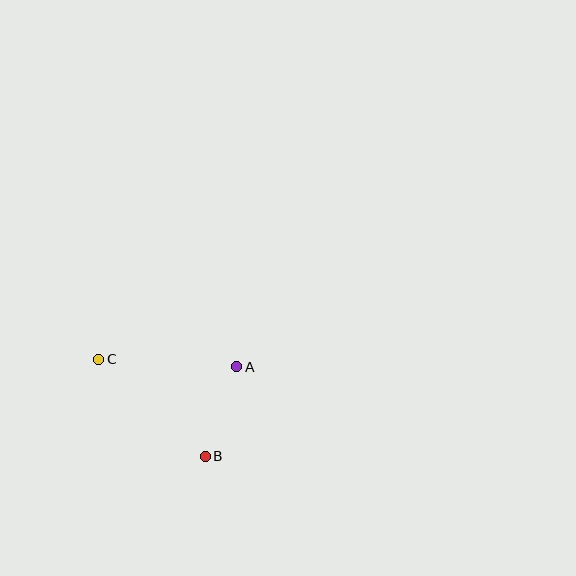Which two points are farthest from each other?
Points B and C are farthest from each other.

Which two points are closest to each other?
Points A and B are closest to each other.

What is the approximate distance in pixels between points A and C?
The distance between A and C is approximately 138 pixels.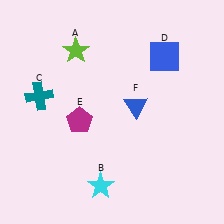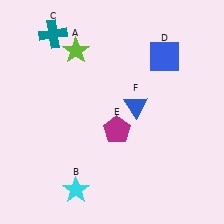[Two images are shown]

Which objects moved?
The objects that moved are: the cyan star (B), the teal cross (C), the magenta pentagon (E).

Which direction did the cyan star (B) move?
The cyan star (B) moved left.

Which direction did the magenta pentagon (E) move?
The magenta pentagon (E) moved right.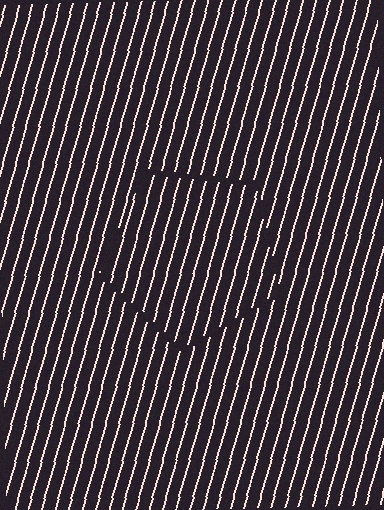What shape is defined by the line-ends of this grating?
An illusory pentagon. The interior of the shape contains the same grating, shifted by half a period — the contour is defined by the phase discontinuity where line-ends from the inner and outer gratings abut.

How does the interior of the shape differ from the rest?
The interior of the shape contains the same grating, shifted by half a period — the contour is defined by the phase discontinuity where line-ends from the inner and outer gratings abut.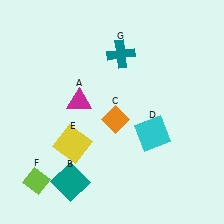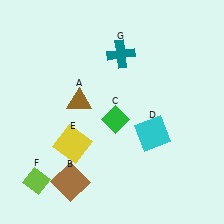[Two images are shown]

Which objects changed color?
A changed from magenta to brown. B changed from teal to brown. C changed from orange to green.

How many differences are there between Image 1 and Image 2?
There are 3 differences between the two images.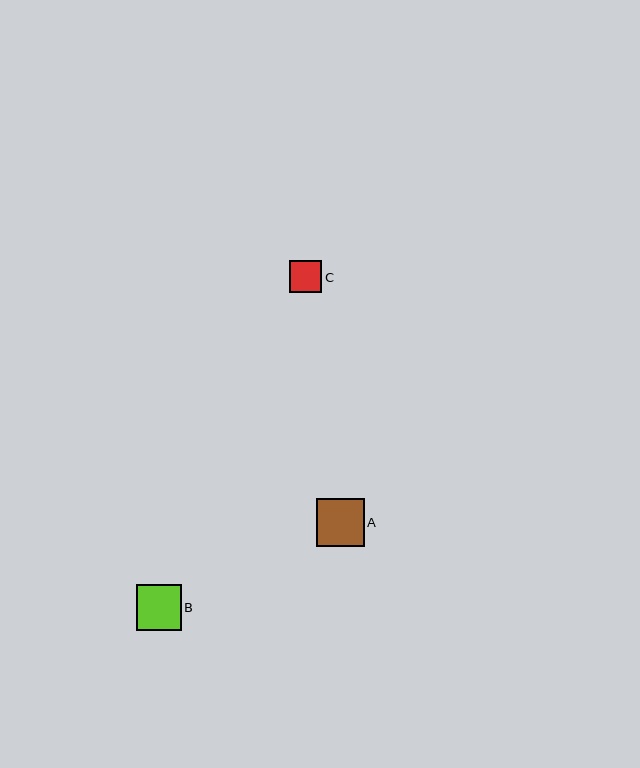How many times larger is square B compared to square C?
Square B is approximately 1.4 times the size of square C.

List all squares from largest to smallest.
From largest to smallest: A, B, C.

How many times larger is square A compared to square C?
Square A is approximately 1.5 times the size of square C.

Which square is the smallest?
Square C is the smallest with a size of approximately 32 pixels.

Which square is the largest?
Square A is the largest with a size of approximately 48 pixels.